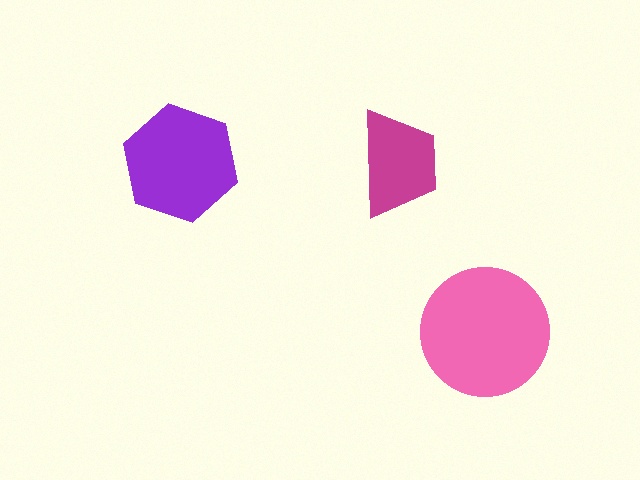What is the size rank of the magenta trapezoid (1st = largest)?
3rd.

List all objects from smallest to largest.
The magenta trapezoid, the purple hexagon, the pink circle.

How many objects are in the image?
There are 3 objects in the image.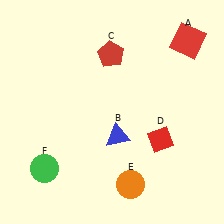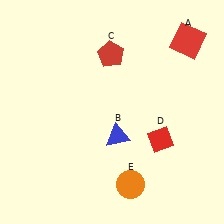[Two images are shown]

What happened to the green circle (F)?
The green circle (F) was removed in Image 2. It was in the bottom-left area of Image 1.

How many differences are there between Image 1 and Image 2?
There is 1 difference between the two images.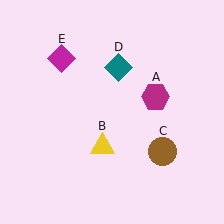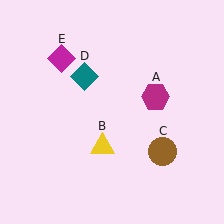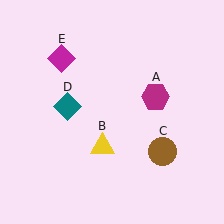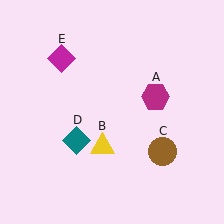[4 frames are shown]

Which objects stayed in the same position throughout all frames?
Magenta hexagon (object A) and yellow triangle (object B) and brown circle (object C) and magenta diamond (object E) remained stationary.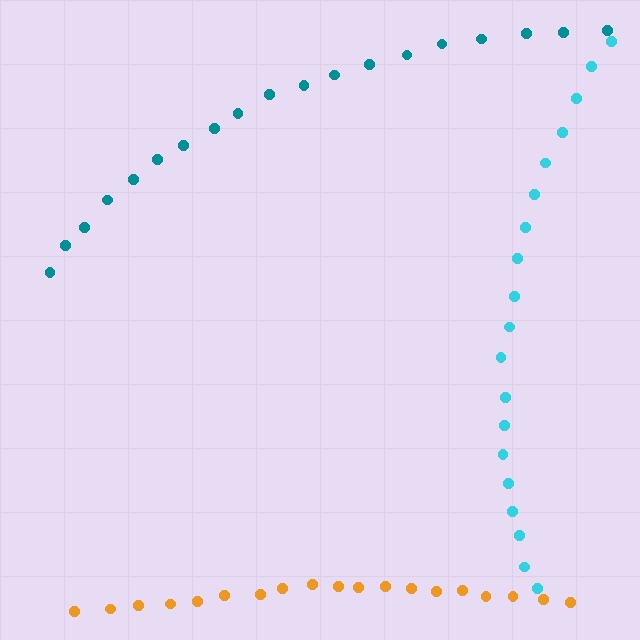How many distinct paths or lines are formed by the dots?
There are 3 distinct paths.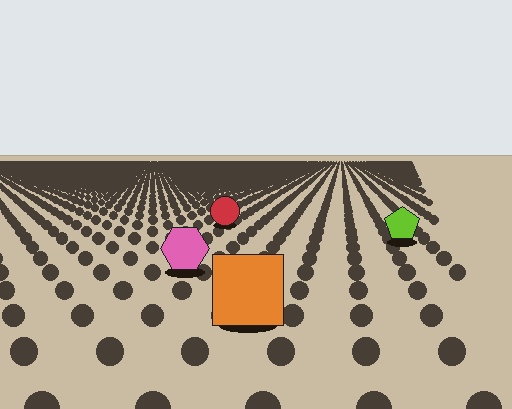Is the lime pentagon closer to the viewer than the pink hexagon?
No. The pink hexagon is closer — you can tell from the texture gradient: the ground texture is coarser near it.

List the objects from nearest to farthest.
From nearest to farthest: the orange square, the pink hexagon, the lime pentagon, the red circle.